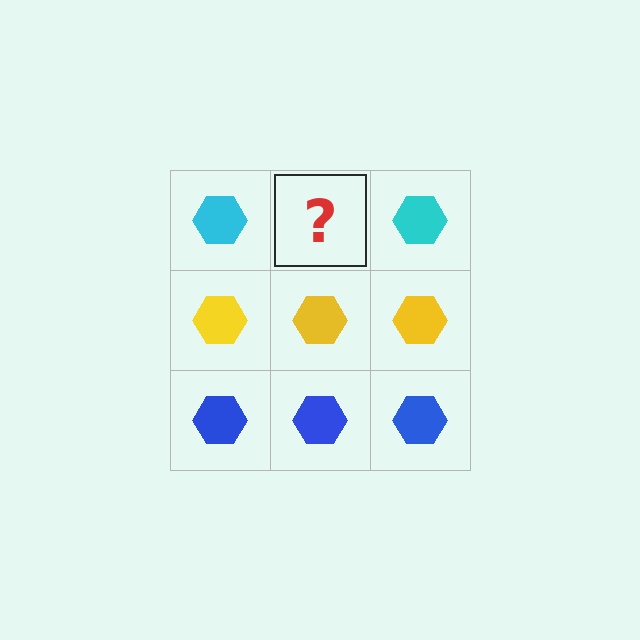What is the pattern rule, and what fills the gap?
The rule is that each row has a consistent color. The gap should be filled with a cyan hexagon.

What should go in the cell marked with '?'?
The missing cell should contain a cyan hexagon.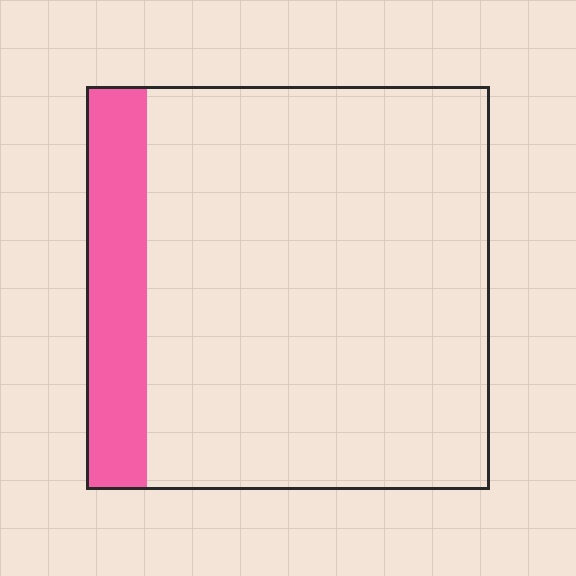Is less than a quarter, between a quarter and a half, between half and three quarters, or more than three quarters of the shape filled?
Less than a quarter.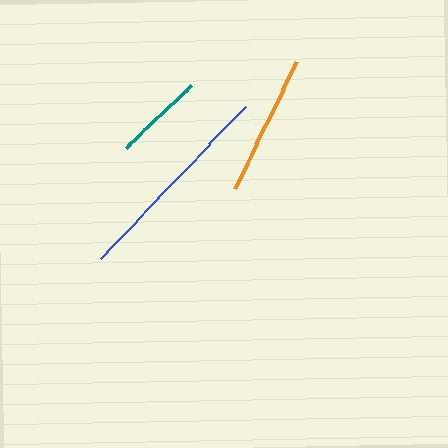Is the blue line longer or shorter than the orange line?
The blue line is longer than the orange line.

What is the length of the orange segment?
The orange segment is approximately 141 pixels long.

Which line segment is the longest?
The blue line is the longest at approximately 211 pixels.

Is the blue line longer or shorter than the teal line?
The blue line is longer than the teal line.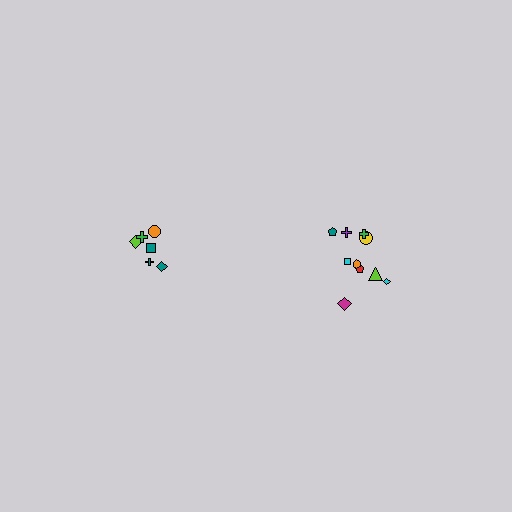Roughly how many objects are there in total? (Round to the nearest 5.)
Roughly 15 objects in total.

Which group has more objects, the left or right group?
The right group.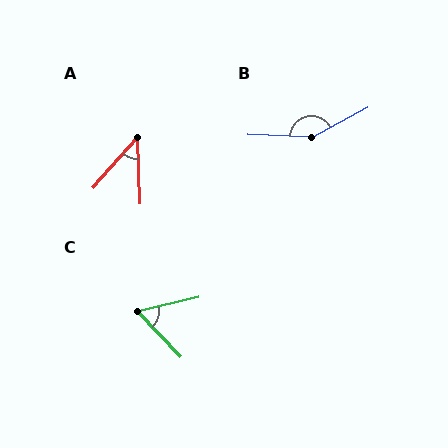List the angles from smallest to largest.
A (44°), C (60°), B (150°).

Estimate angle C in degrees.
Approximately 60 degrees.